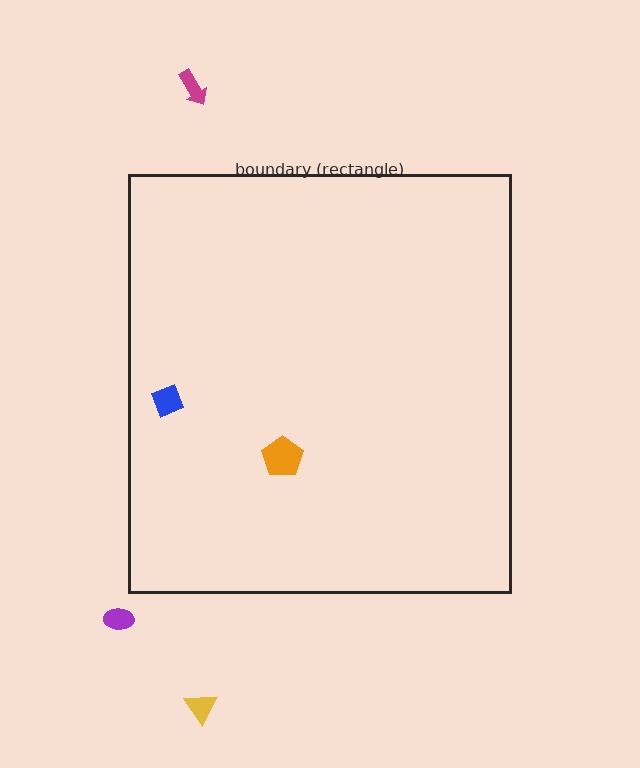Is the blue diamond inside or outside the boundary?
Inside.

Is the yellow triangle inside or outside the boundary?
Outside.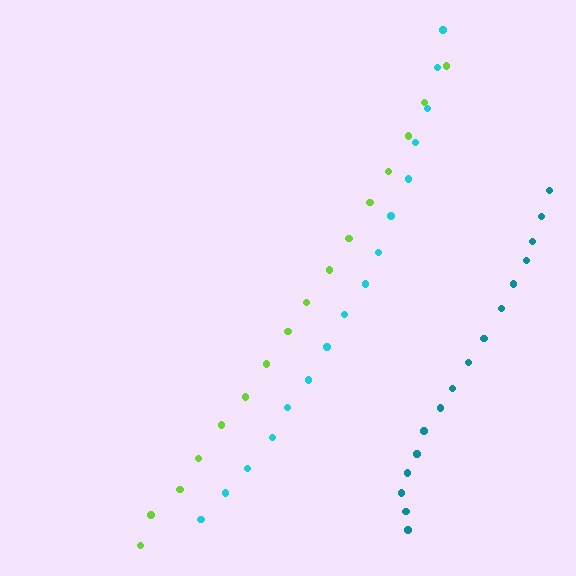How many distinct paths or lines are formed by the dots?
There are 3 distinct paths.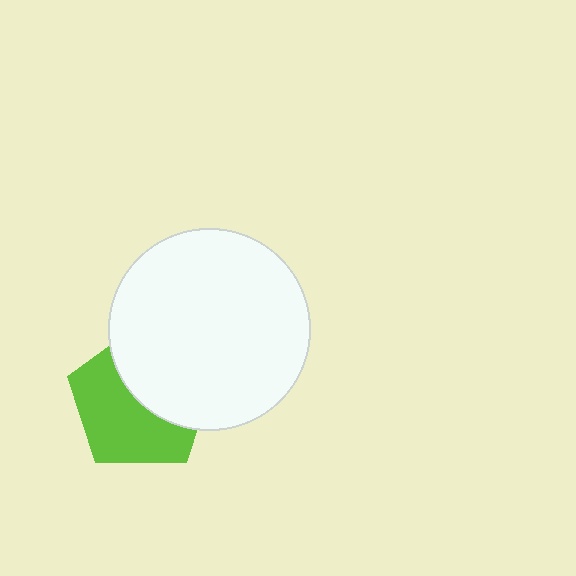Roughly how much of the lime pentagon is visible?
About half of it is visible (roughly 55%).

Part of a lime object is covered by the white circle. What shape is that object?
It is a pentagon.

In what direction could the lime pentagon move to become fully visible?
The lime pentagon could move toward the lower-left. That would shift it out from behind the white circle entirely.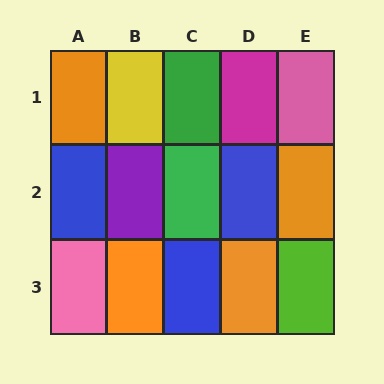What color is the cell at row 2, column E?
Orange.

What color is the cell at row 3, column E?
Lime.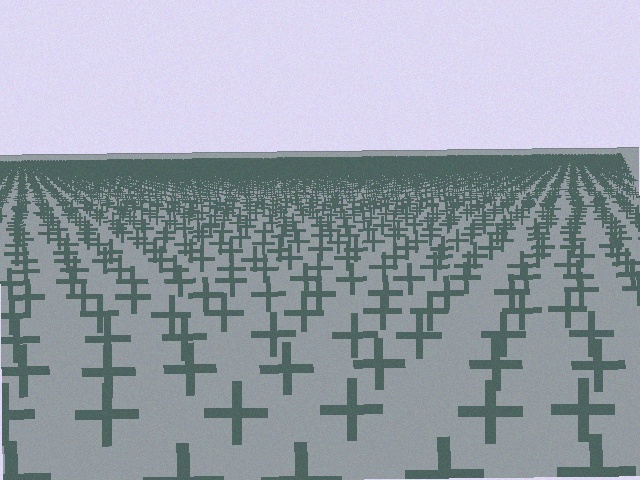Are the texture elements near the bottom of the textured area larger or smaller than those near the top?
Larger. Near the bottom, elements are closer to the viewer and appear at a bigger on-screen size.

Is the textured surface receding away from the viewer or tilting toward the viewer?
The surface is receding away from the viewer. Texture elements get smaller and denser toward the top.